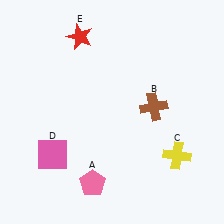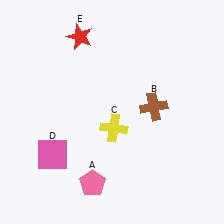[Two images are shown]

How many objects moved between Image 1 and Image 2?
1 object moved between the two images.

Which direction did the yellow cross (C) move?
The yellow cross (C) moved left.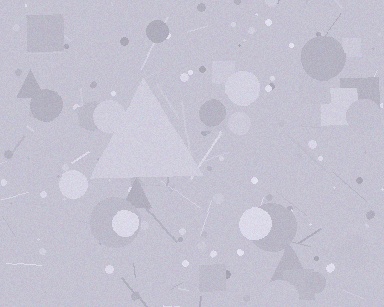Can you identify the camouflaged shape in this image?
The camouflaged shape is a triangle.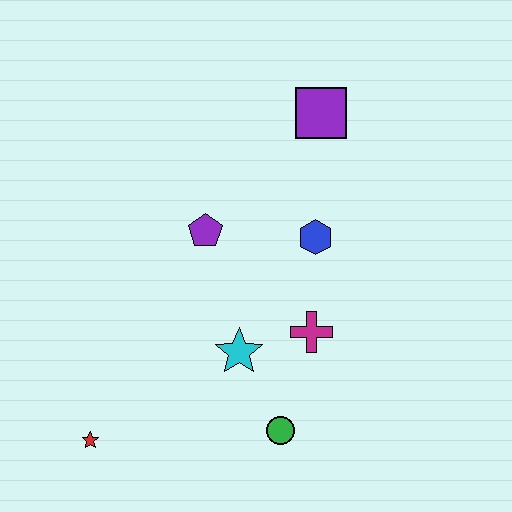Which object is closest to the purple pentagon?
The blue hexagon is closest to the purple pentagon.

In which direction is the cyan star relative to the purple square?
The cyan star is below the purple square.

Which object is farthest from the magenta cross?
The red star is farthest from the magenta cross.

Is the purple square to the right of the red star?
Yes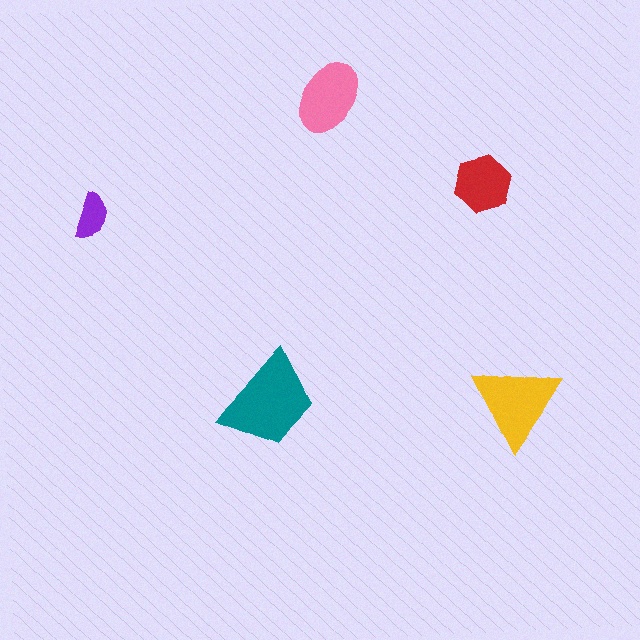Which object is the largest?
The teal trapezoid.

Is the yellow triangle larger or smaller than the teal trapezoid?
Smaller.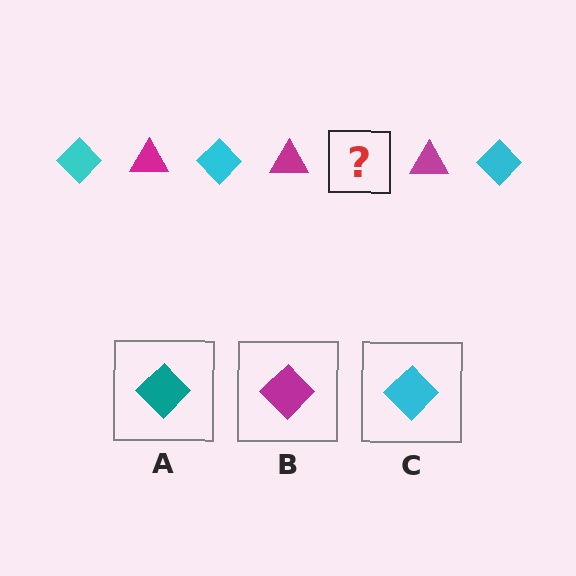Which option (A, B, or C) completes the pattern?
C.